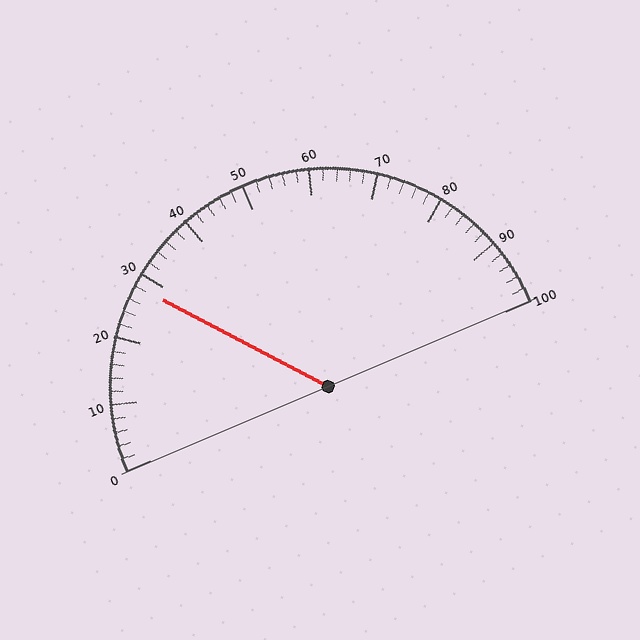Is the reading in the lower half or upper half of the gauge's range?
The reading is in the lower half of the range (0 to 100).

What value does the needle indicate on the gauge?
The needle indicates approximately 28.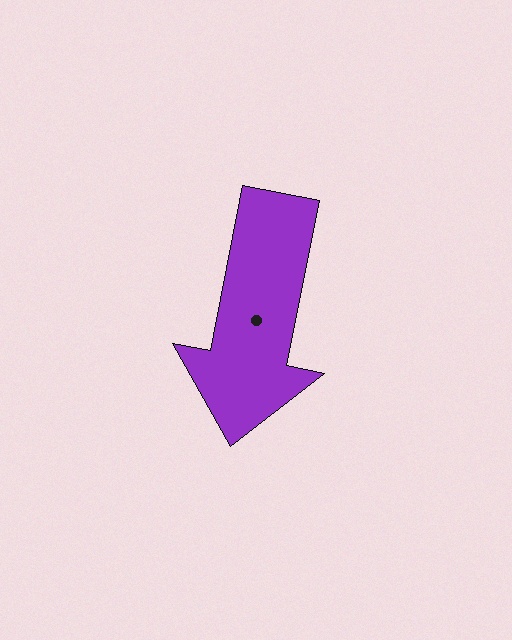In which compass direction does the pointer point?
South.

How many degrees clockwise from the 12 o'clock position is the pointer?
Approximately 191 degrees.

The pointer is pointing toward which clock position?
Roughly 6 o'clock.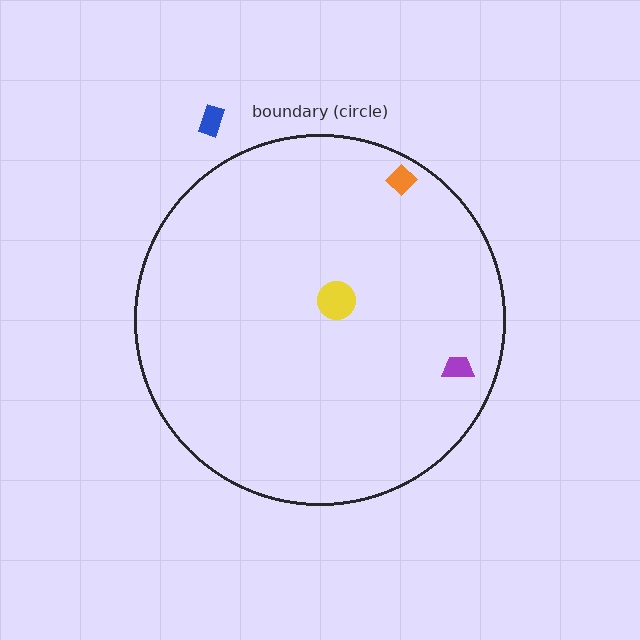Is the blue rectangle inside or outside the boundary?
Outside.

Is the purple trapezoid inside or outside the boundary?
Inside.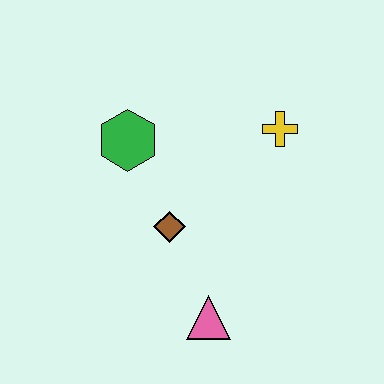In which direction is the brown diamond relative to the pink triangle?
The brown diamond is above the pink triangle.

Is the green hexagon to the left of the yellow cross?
Yes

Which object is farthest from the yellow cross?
The pink triangle is farthest from the yellow cross.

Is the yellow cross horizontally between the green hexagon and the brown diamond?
No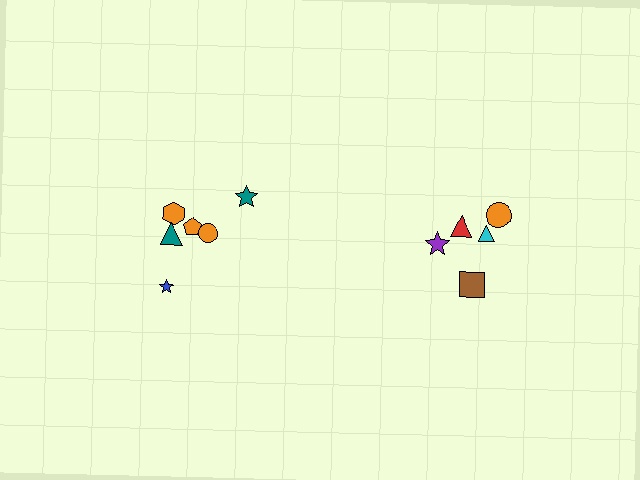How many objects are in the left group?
There are 7 objects.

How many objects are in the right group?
There are 5 objects.